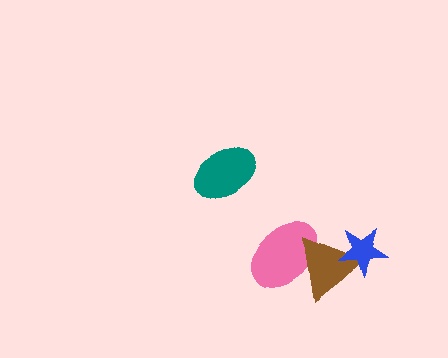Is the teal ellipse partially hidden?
No, no other shape covers it.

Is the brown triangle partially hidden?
Yes, it is partially covered by another shape.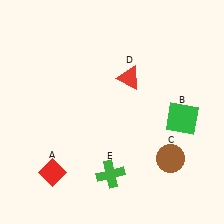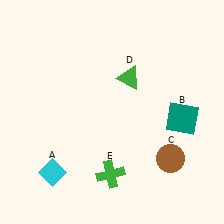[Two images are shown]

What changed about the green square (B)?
In Image 1, B is green. In Image 2, it changed to teal.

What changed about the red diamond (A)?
In Image 1, A is red. In Image 2, it changed to cyan.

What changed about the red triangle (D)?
In Image 1, D is red. In Image 2, it changed to green.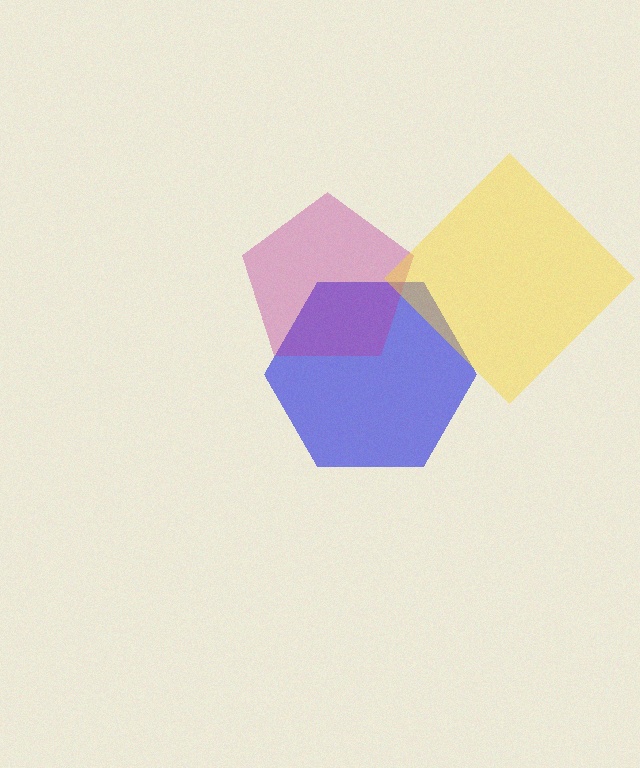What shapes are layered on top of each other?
The layered shapes are: a blue hexagon, a magenta pentagon, a yellow diamond.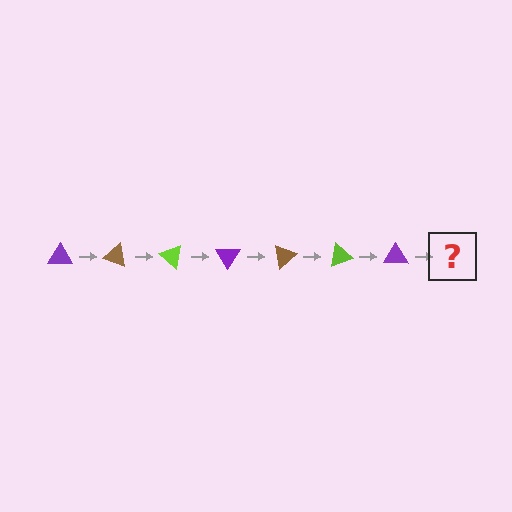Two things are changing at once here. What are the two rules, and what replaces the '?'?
The two rules are that it rotates 20 degrees each step and the color cycles through purple, brown, and lime. The '?' should be a brown triangle, rotated 140 degrees from the start.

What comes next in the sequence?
The next element should be a brown triangle, rotated 140 degrees from the start.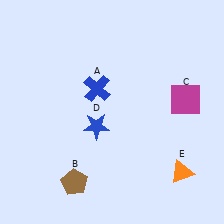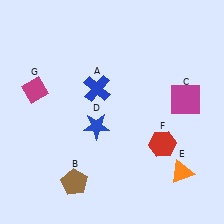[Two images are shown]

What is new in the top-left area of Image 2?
A magenta diamond (G) was added in the top-left area of Image 2.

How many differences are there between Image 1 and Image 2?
There are 2 differences between the two images.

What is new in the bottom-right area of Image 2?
A red hexagon (F) was added in the bottom-right area of Image 2.